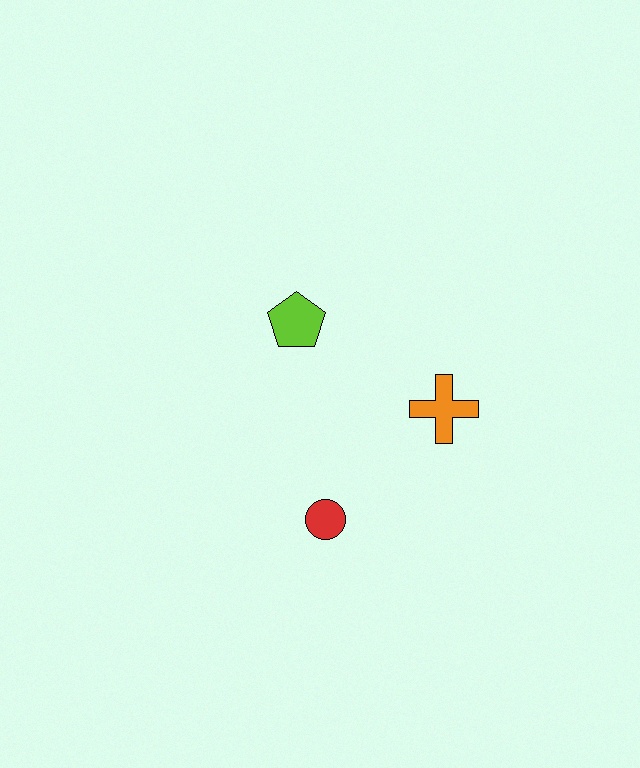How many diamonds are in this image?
There are no diamonds.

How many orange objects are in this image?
There is 1 orange object.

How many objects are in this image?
There are 3 objects.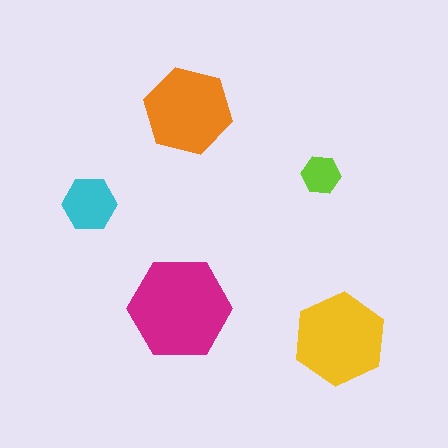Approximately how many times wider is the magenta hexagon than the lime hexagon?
About 2.5 times wider.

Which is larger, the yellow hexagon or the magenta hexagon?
The magenta one.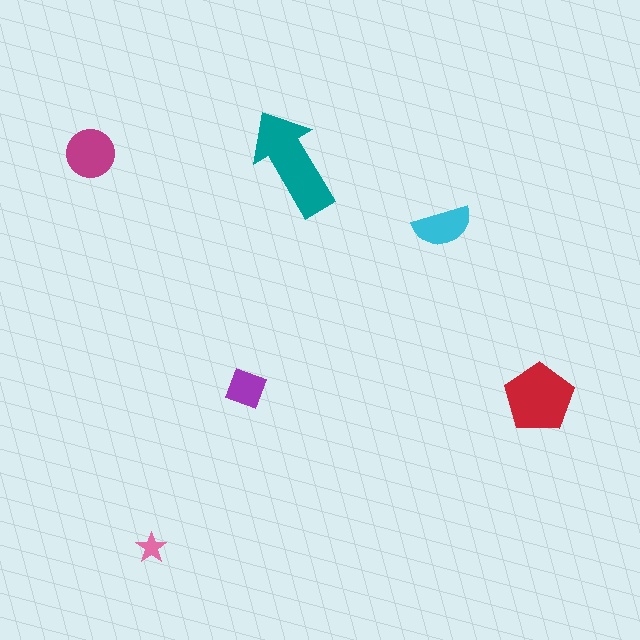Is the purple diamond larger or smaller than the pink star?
Larger.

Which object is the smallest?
The pink star.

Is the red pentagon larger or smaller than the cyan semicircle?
Larger.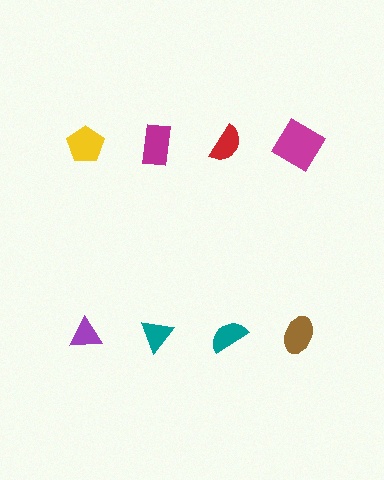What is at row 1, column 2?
A magenta rectangle.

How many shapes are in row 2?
4 shapes.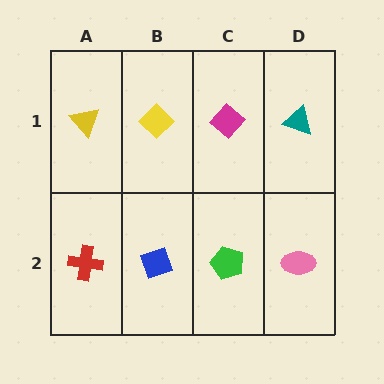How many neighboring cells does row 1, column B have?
3.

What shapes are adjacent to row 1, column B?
A blue diamond (row 2, column B), a yellow triangle (row 1, column A), a magenta diamond (row 1, column C).